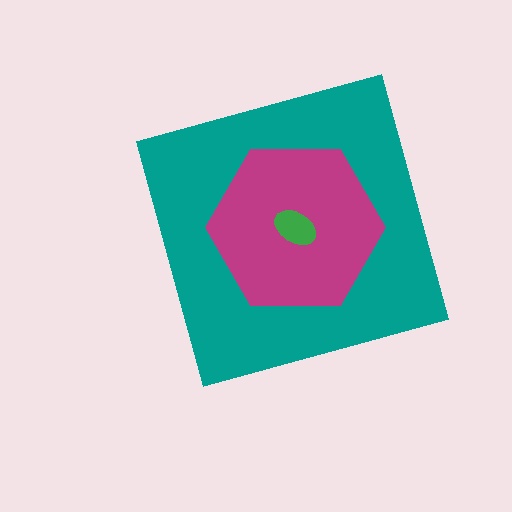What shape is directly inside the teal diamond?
The magenta hexagon.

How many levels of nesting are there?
3.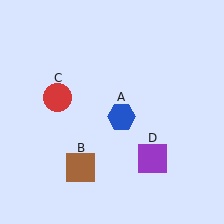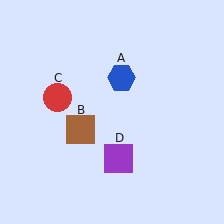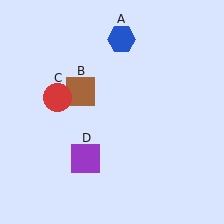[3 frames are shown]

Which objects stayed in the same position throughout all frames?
Red circle (object C) remained stationary.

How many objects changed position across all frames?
3 objects changed position: blue hexagon (object A), brown square (object B), purple square (object D).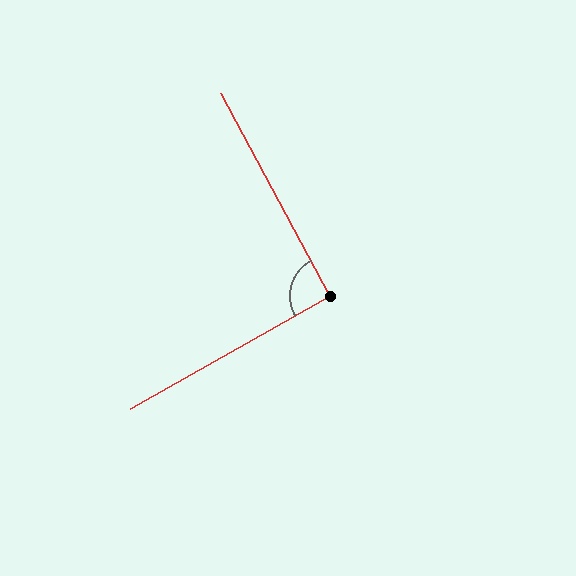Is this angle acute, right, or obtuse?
It is approximately a right angle.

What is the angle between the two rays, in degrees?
Approximately 91 degrees.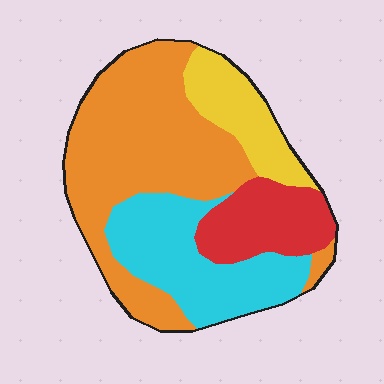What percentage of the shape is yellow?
Yellow covers 14% of the shape.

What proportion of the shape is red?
Red covers about 15% of the shape.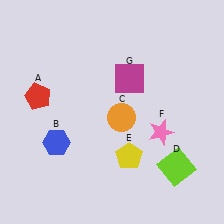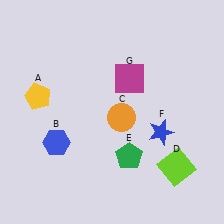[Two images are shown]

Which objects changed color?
A changed from red to yellow. E changed from yellow to green. F changed from pink to blue.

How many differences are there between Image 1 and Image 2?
There are 3 differences between the two images.